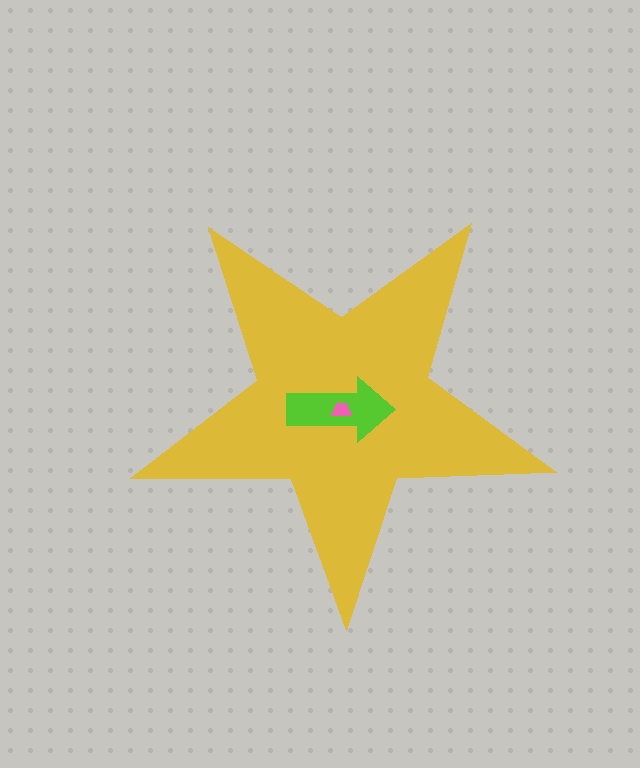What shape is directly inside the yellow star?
The lime arrow.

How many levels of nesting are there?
3.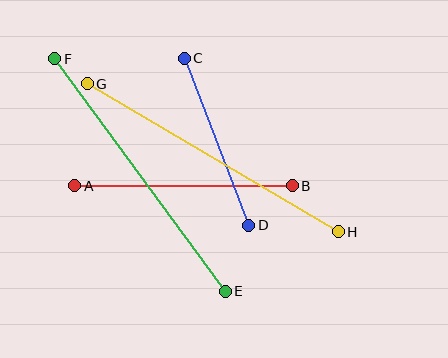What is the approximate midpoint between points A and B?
The midpoint is at approximately (184, 186) pixels.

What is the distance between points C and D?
The distance is approximately 179 pixels.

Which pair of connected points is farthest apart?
Points G and H are farthest apart.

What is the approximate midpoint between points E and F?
The midpoint is at approximately (140, 175) pixels.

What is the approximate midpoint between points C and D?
The midpoint is at approximately (216, 142) pixels.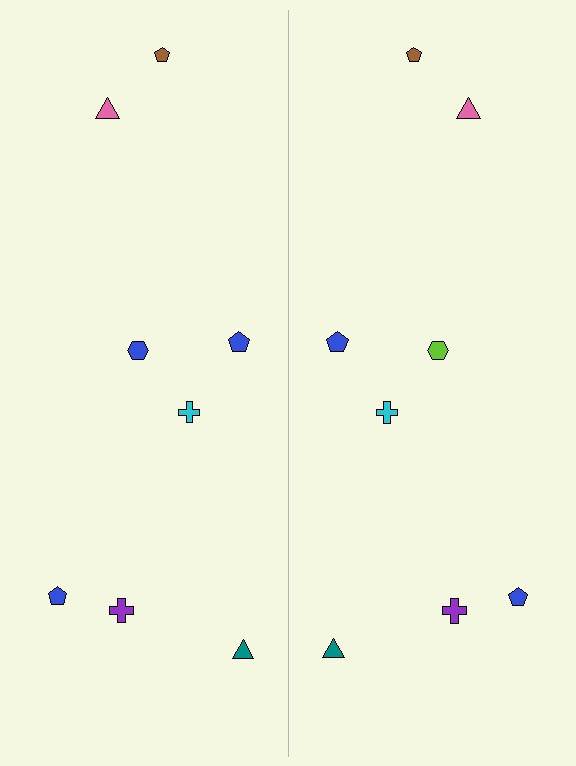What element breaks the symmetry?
The lime hexagon on the right side breaks the symmetry — its mirror counterpart is blue.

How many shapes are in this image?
There are 16 shapes in this image.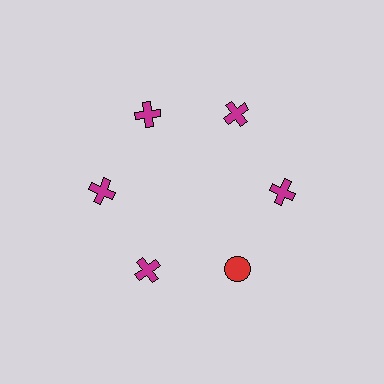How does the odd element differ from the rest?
It differs in both color (red instead of magenta) and shape (circle instead of cross).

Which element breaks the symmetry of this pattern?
The red circle at roughly the 5 o'clock position breaks the symmetry. All other shapes are magenta crosses.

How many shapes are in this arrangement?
There are 6 shapes arranged in a ring pattern.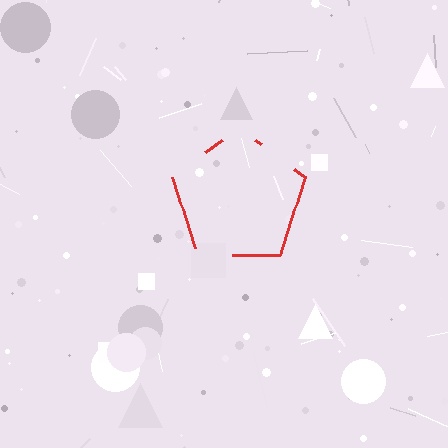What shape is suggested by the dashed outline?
The dashed outline suggests a pentagon.